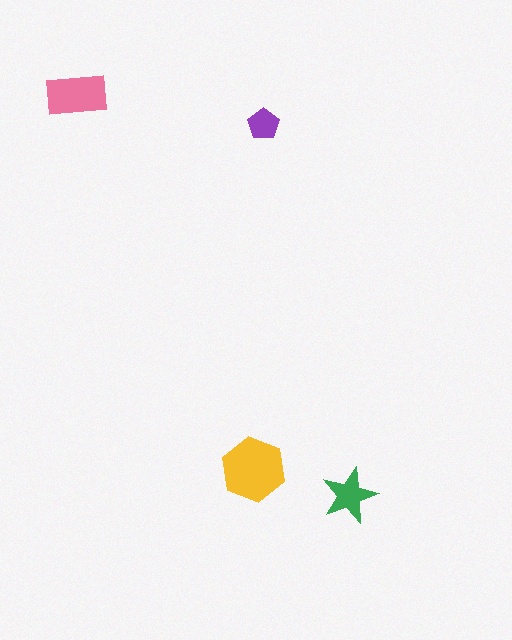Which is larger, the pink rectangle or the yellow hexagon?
The yellow hexagon.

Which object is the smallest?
The purple pentagon.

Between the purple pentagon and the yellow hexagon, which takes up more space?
The yellow hexagon.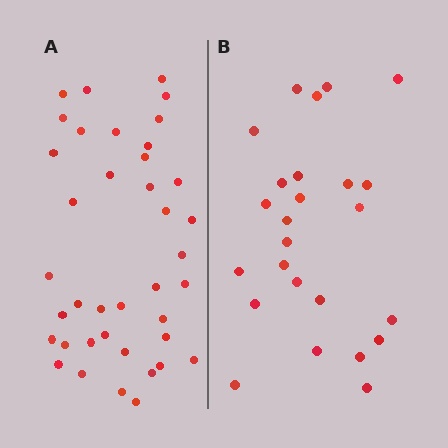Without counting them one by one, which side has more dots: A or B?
Region A (the left region) has more dots.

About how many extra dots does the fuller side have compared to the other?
Region A has approximately 15 more dots than region B.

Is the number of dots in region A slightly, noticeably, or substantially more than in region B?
Region A has substantially more. The ratio is roughly 1.6 to 1.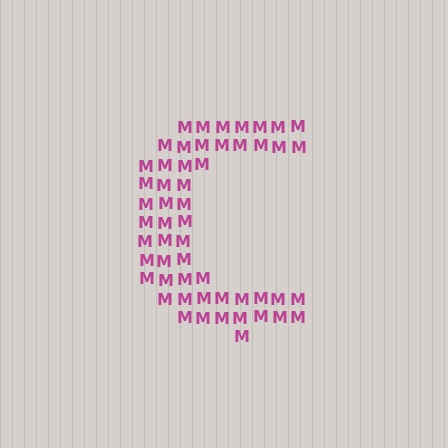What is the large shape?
The large shape is the letter C.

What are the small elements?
The small elements are letter M's.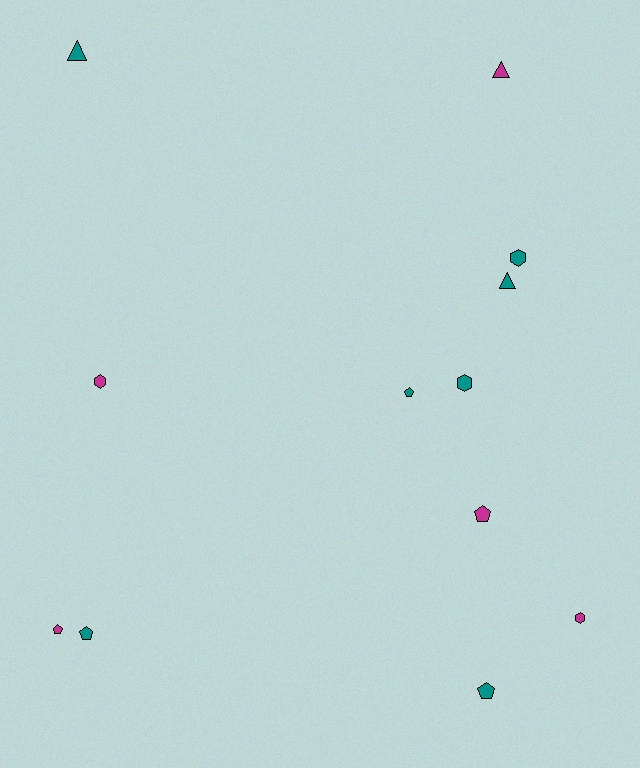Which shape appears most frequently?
Pentagon, with 5 objects.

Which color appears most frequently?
Teal, with 7 objects.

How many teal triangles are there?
There are 2 teal triangles.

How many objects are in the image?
There are 12 objects.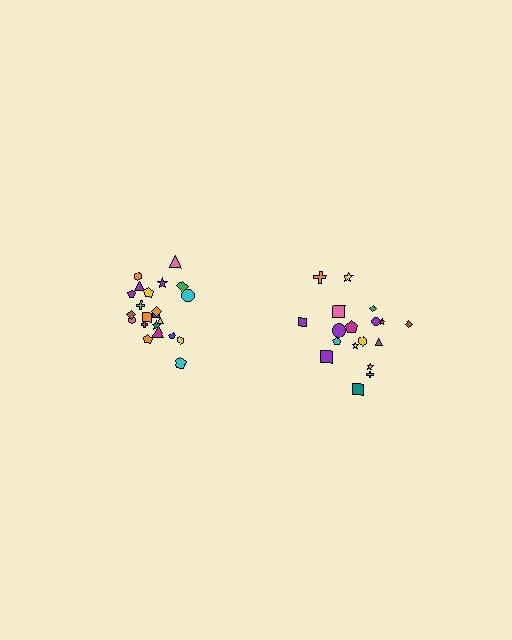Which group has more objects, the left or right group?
The left group.